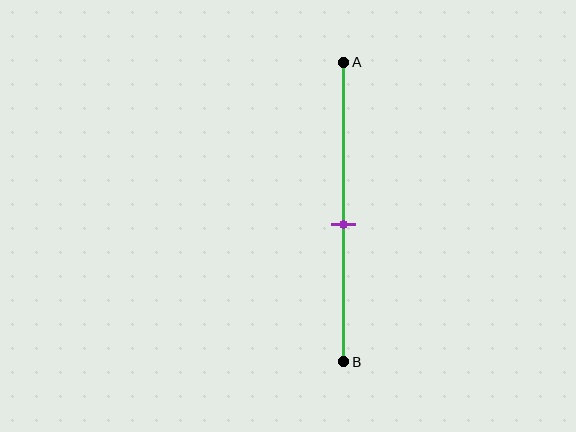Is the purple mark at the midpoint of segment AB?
No, the mark is at about 55% from A, not at the 50% midpoint.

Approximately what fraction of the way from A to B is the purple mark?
The purple mark is approximately 55% of the way from A to B.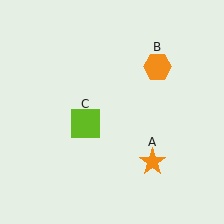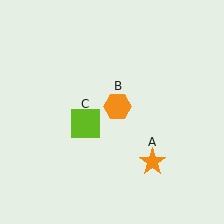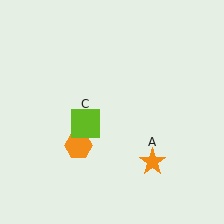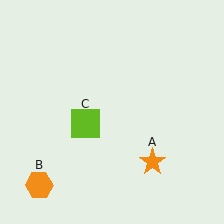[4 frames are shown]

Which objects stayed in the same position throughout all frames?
Orange star (object A) and lime square (object C) remained stationary.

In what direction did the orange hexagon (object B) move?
The orange hexagon (object B) moved down and to the left.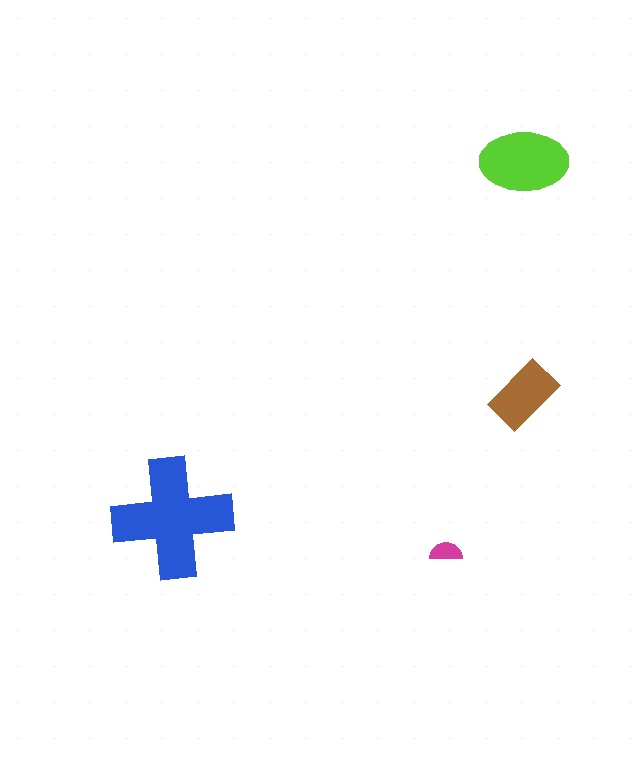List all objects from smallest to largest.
The magenta semicircle, the brown rectangle, the lime ellipse, the blue cross.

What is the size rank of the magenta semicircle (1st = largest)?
4th.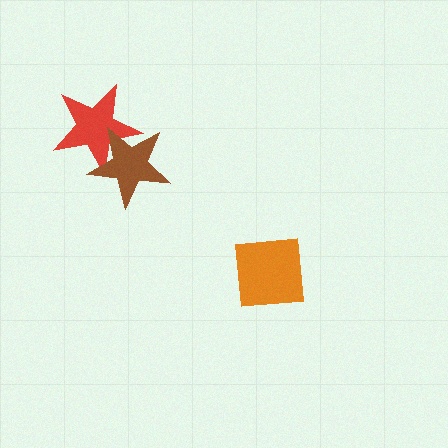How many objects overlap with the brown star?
1 object overlaps with the brown star.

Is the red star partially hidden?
Yes, it is partially covered by another shape.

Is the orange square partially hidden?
No, no other shape covers it.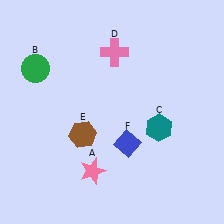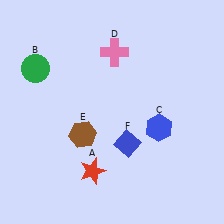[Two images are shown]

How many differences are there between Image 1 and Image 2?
There are 2 differences between the two images.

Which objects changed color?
A changed from pink to red. C changed from teal to blue.